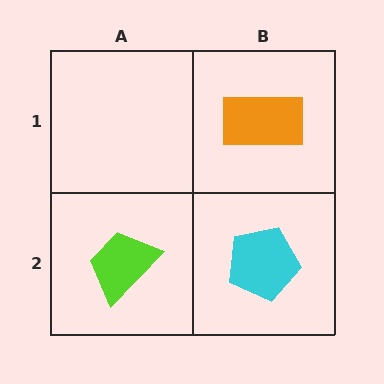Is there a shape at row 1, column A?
No, that cell is empty.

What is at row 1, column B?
An orange rectangle.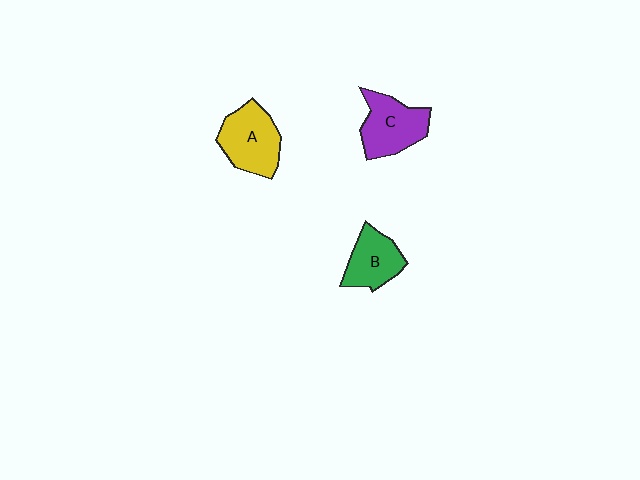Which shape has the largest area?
Shape A (yellow).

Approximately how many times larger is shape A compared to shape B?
Approximately 1.3 times.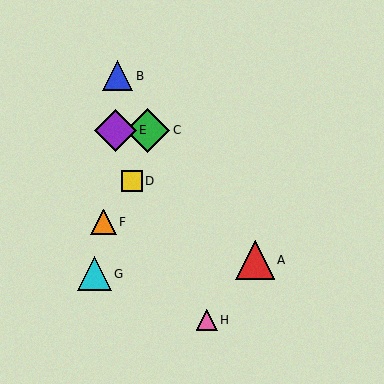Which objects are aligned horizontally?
Objects C, E are aligned horizontally.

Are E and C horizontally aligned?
Yes, both are at y≈130.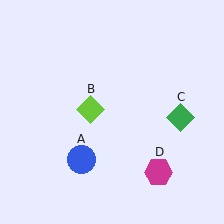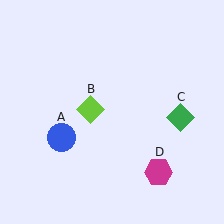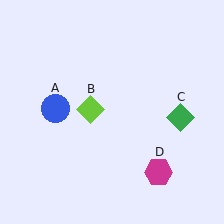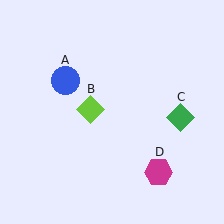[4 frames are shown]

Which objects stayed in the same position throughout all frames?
Lime diamond (object B) and green diamond (object C) and magenta hexagon (object D) remained stationary.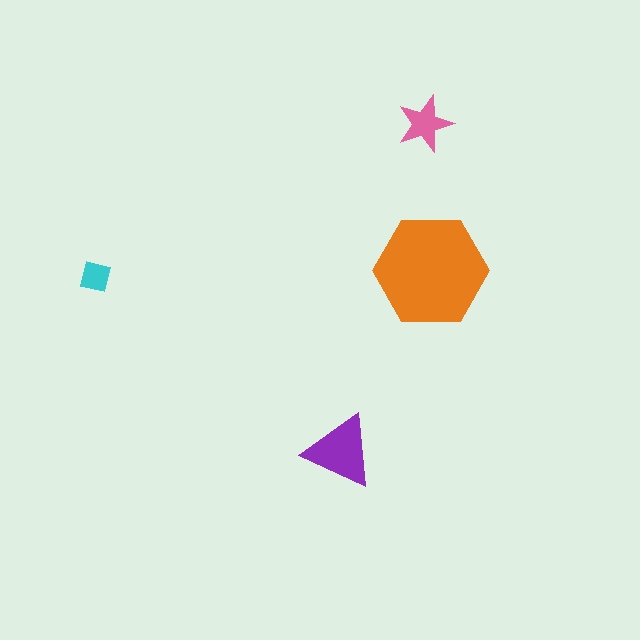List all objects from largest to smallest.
The orange hexagon, the purple triangle, the pink star, the cyan square.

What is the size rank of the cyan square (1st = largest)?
4th.